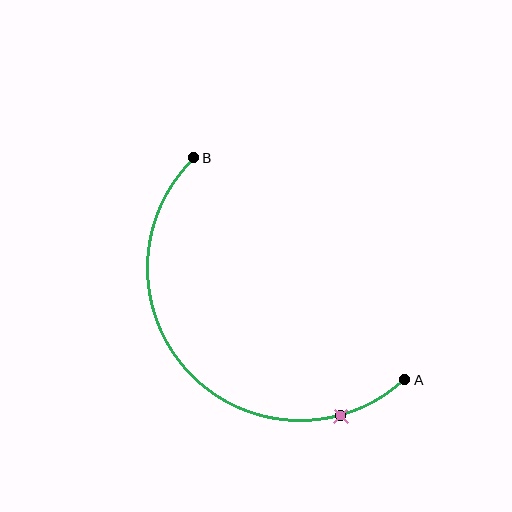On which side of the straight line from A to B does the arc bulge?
The arc bulges below and to the left of the straight line connecting A and B.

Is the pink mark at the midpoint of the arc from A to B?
No. The pink mark lies on the arc but is closer to endpoint A. The arc midpoint would be at the point on the curve equidistant along the arc from both A and B.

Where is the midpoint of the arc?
The arc midpoint is the point on the curve farthest from the straight line joining A and B. It sits below and to the left of that line.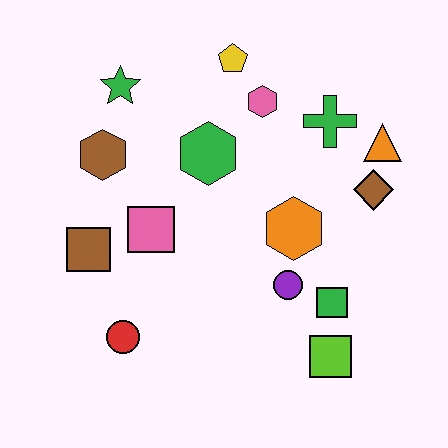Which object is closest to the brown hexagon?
The green star is closest to the brown hexagon.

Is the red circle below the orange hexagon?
Yes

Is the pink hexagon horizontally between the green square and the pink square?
Yes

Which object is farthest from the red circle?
The orange triangle is farthest from the red circle.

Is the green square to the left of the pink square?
No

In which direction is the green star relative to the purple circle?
The green star is above the purple circle.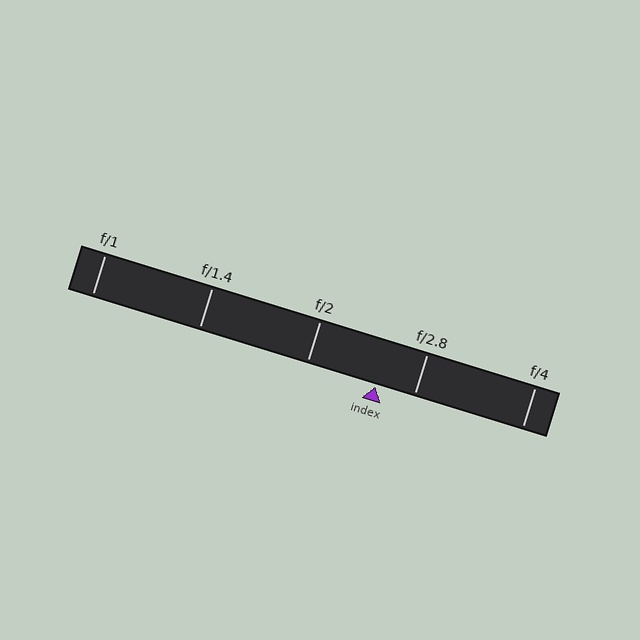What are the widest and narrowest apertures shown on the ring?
The widest aperture shown is f/1 and the narrowest is f/4.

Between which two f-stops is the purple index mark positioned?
The index mark is between f/2 and f/2.8.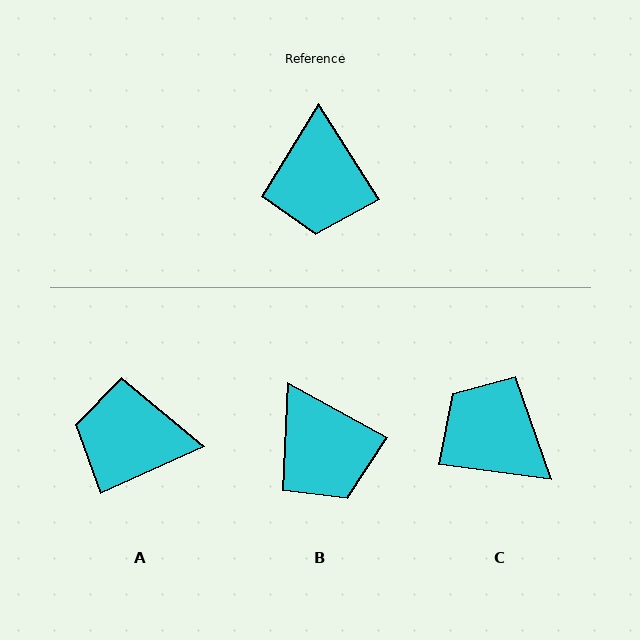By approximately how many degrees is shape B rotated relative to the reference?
Approximately 28 degrees counter-clockwise.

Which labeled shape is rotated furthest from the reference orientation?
C, about 130 degrees away.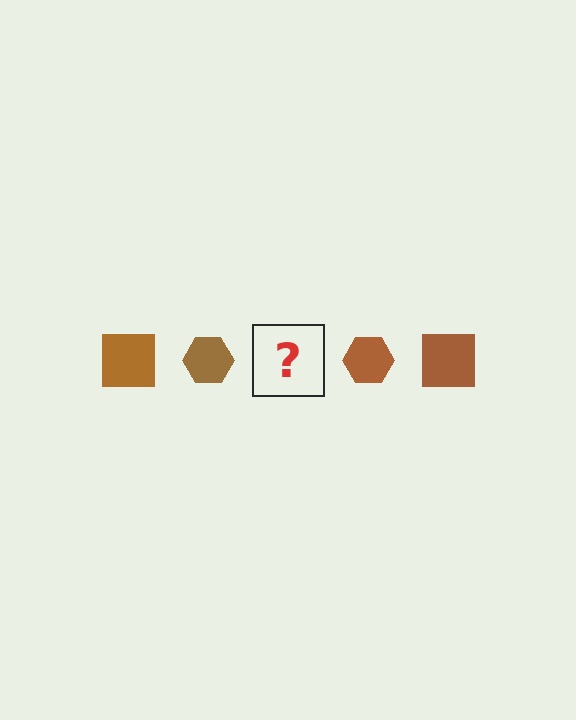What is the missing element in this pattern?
The missing element is a brown square.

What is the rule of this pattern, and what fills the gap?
The rule is that the pattern cycles through square, hexagon shapes in brown. The gap should be filled with a brown square.